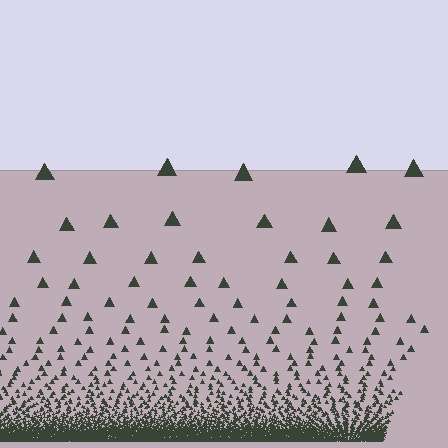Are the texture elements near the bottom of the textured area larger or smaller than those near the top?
Smaller. The gradient is inverted — elements near the bottom are smaller and denser.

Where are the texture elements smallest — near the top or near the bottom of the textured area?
Near the bottom.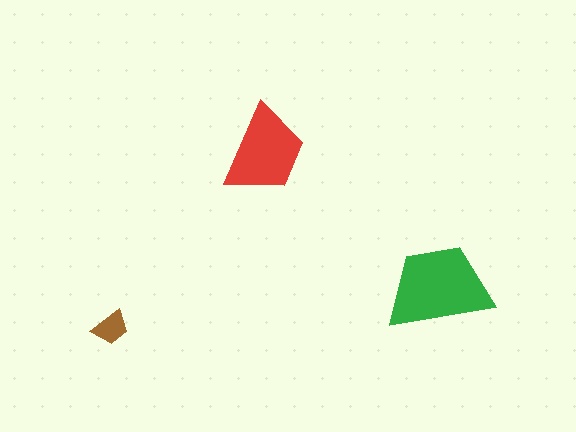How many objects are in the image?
There are 3 objects in the image.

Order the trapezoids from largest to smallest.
the green one, the red one, the brown one.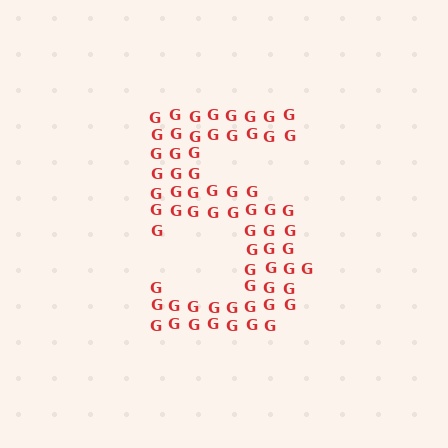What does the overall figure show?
The overall figure shows the digit 5.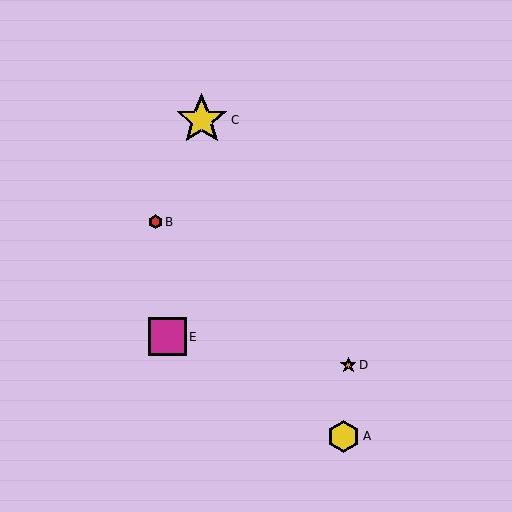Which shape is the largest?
The yellow star (labeled C) is the largest.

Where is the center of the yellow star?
The center of the yellow star is at (202, 120).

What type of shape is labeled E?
Shape E is a magenta square.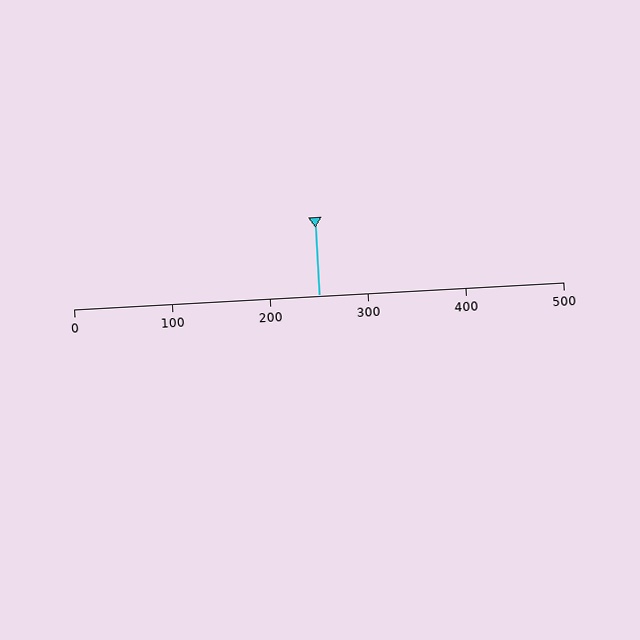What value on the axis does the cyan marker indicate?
The marker indicates approximately 250.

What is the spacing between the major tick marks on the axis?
The major ticks are spaced 100 apart.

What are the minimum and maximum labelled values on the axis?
The axis runs from 0 to 500.